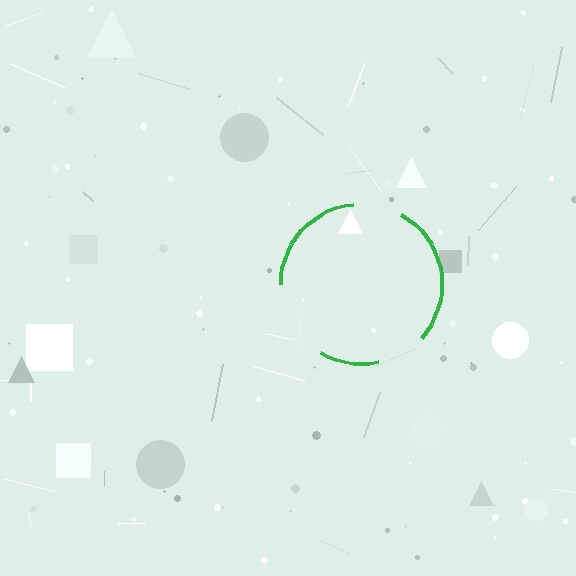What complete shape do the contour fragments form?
The contour fragments form a circle.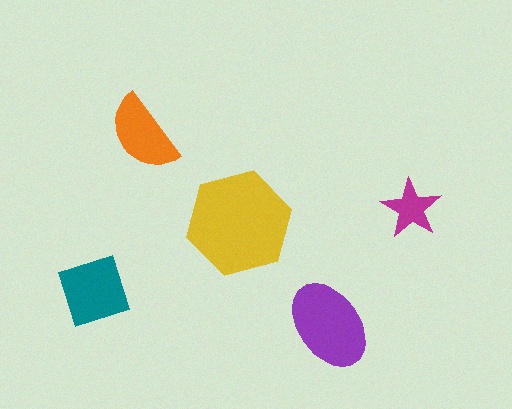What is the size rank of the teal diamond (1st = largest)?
3rd.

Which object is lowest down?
The purple ellipse is bottommost.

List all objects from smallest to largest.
The magenta star, the orange semicircle, the teal diamond, the purple ellipse, the yellow hexagon.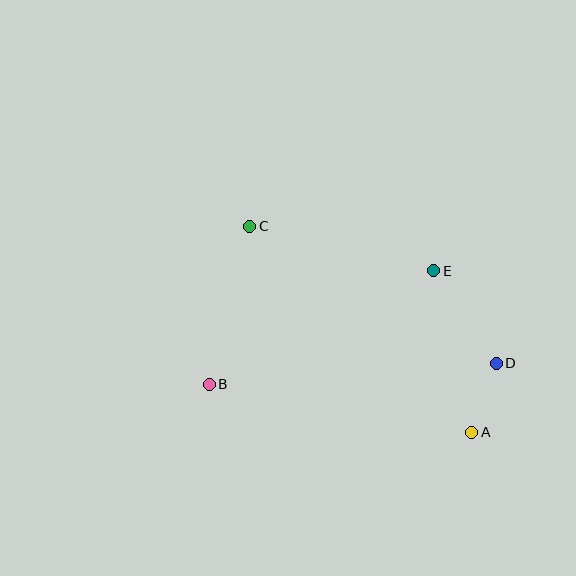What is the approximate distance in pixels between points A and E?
The distance between A and E is approximately 166 pixels.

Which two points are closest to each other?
Points A and D are closest to each other.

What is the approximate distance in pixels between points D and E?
The distance between D and E is approximately 112 pixels.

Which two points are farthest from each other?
Points A and C are farthest from each other.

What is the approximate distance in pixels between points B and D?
The distance between B and D is approximately 288 pixels.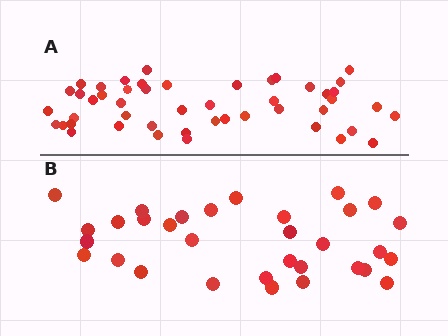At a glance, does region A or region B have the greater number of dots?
Region A (the top region) has more dots.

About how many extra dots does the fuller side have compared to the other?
Region A has approximately 15 more dots than region B.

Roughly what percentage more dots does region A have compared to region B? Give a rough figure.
About 50% more.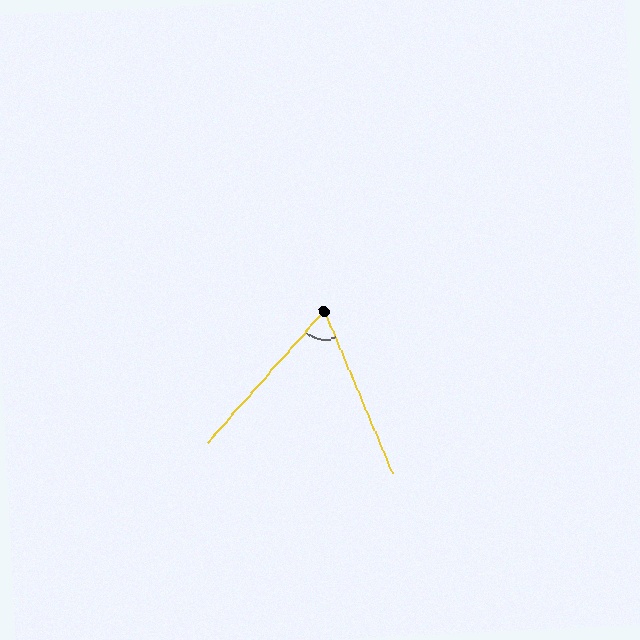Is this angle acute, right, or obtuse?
It is acute.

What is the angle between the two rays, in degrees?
Approximately 64 degrees.